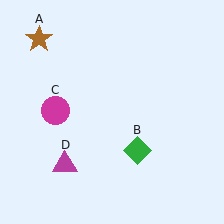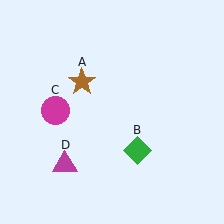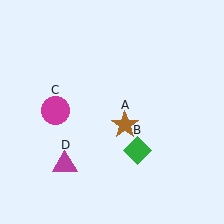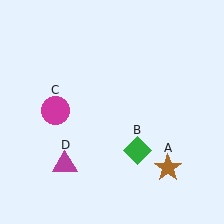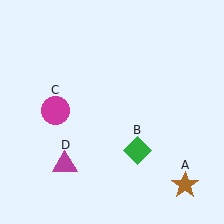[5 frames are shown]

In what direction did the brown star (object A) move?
The brown star (object A) moved down and to the right.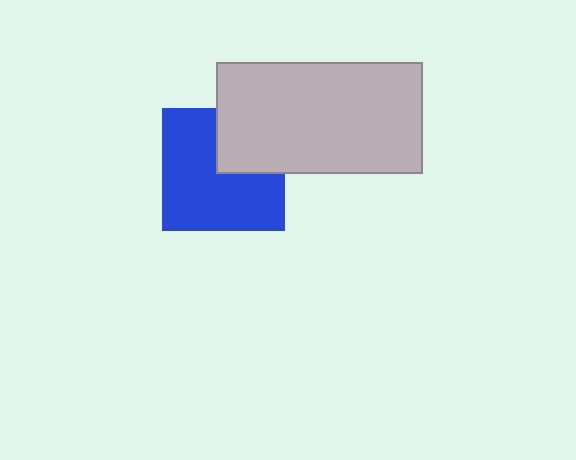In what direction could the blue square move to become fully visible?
The blue square could move toward the lower-left. That would shift it out from behind the light gray rectangle entirely.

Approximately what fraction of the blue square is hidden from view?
Roughly 30% of the blue square is hidden behind the light gray rectangle.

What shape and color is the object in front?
The object in front is a light gray rectangle.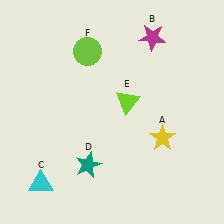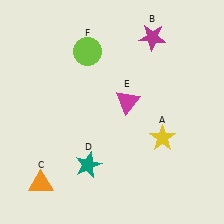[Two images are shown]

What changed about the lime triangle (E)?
In Image 1, E is lime. In Image 2, it changed to magenta.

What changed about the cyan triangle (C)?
In Image 1, C is cyan. In Image 2, it changed to orange.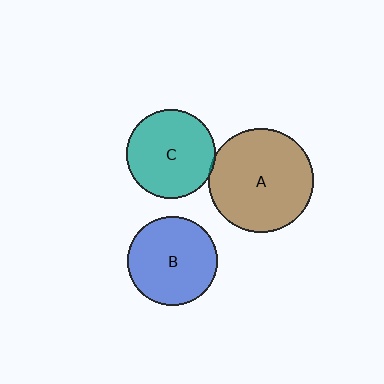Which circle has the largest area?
Circle A (brown).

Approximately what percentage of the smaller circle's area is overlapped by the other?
Approximately 5%.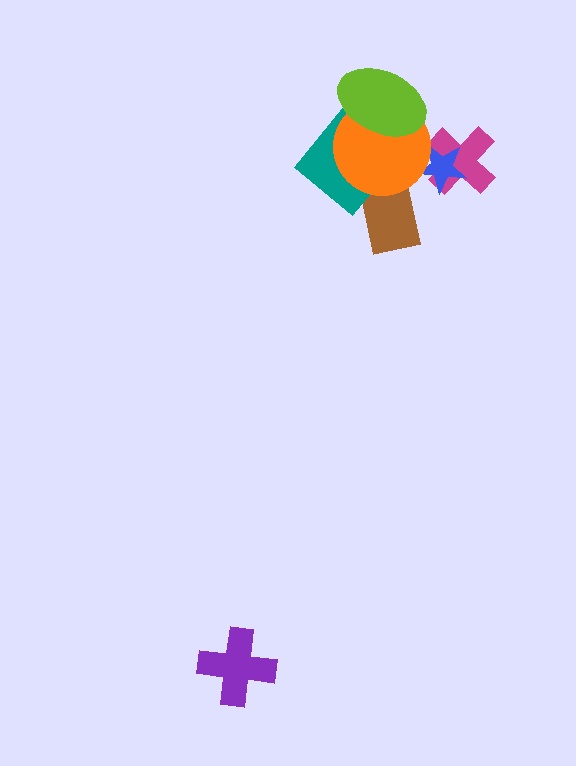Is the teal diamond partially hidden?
Yes, it is partially covered by another shape.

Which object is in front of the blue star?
The orange circle is in front of the blue star.